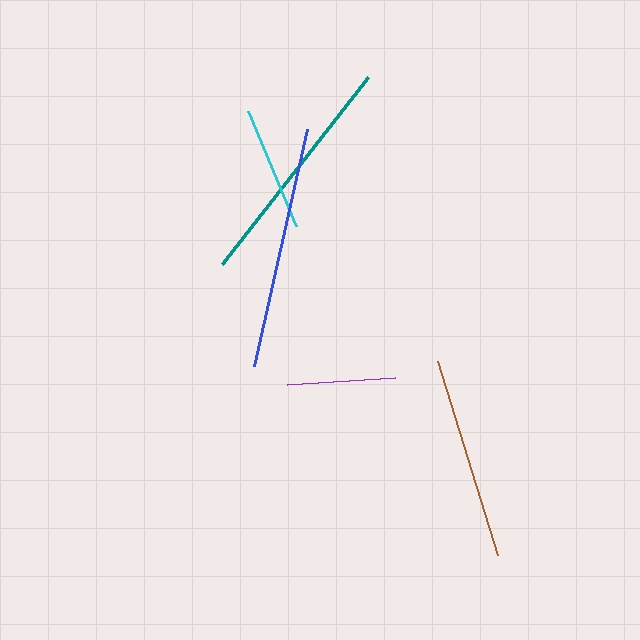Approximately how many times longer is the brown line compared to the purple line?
The brown line is approximately 1.9 times the length of the purple line.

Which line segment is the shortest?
The purple line is the shortest at approximately 108 pixels.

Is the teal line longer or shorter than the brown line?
The teal line is longer than the brown line.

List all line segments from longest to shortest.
From longest to shortest: blue, teal, brown, cyan, purple.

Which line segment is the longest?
The blue line is the longest at approximately 243 pixels.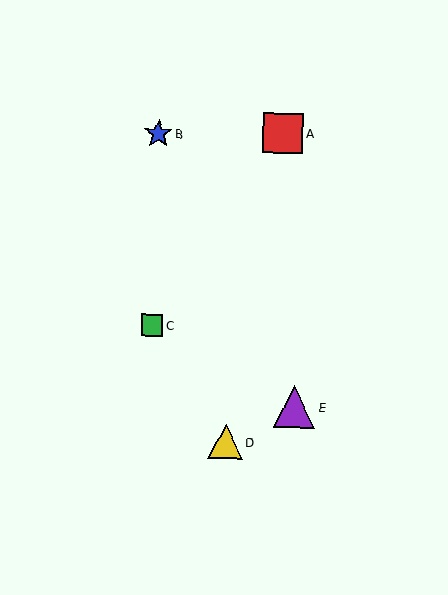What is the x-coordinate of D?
Object D is at x≈225.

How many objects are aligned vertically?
2 objects (B, C) are aligned vertically.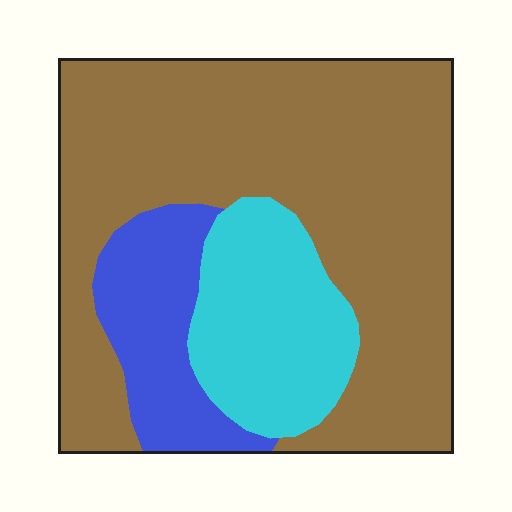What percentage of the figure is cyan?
Cyan takes up between a sixth and a third of the figure.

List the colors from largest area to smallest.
From largest to smallest: brown, cyan, blue.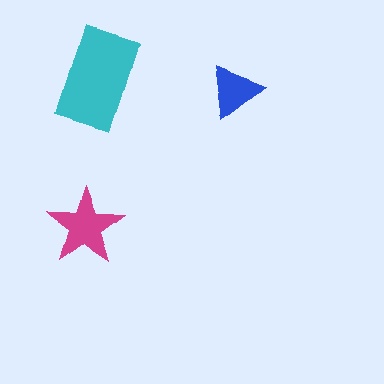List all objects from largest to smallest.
The cyan rectangle, the magenta star, the blue triangle.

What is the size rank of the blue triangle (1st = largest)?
3rd.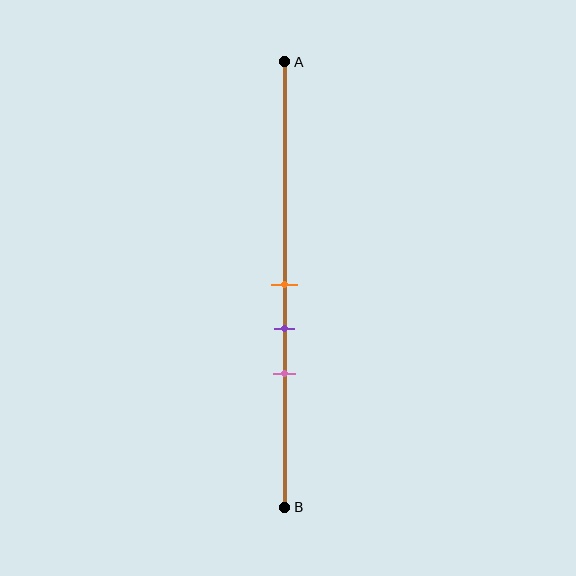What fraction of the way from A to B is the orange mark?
The orange mark is approximately 50% (0.5) of the way from A to B.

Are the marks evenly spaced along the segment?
Yes, the marks are approximately evenly spaced.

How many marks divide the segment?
There are 3 marks dividing the segment.